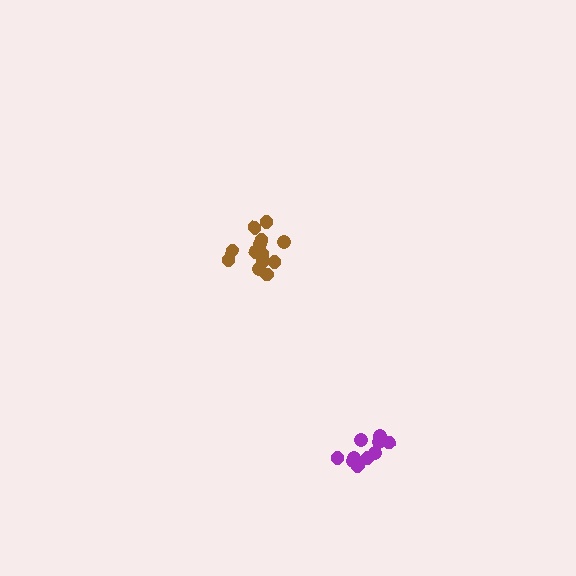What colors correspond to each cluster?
The clusters are colored: purple, brown.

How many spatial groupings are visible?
There are 2 spatial groupings.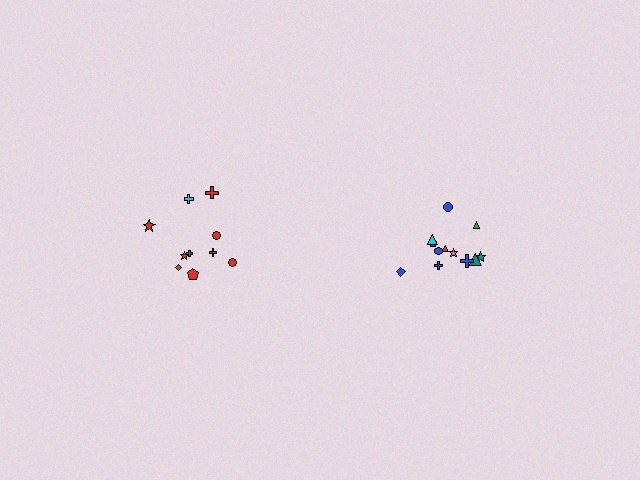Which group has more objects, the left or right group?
The right group.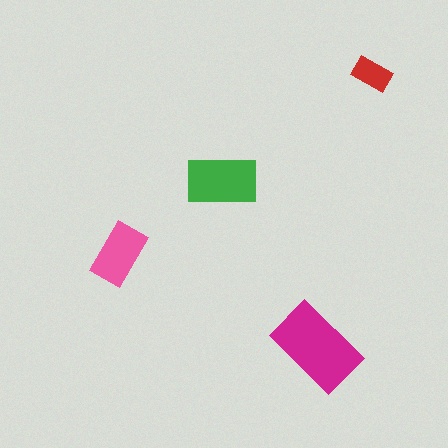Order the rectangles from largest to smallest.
the magenta one, the green one, the pink one, the red one.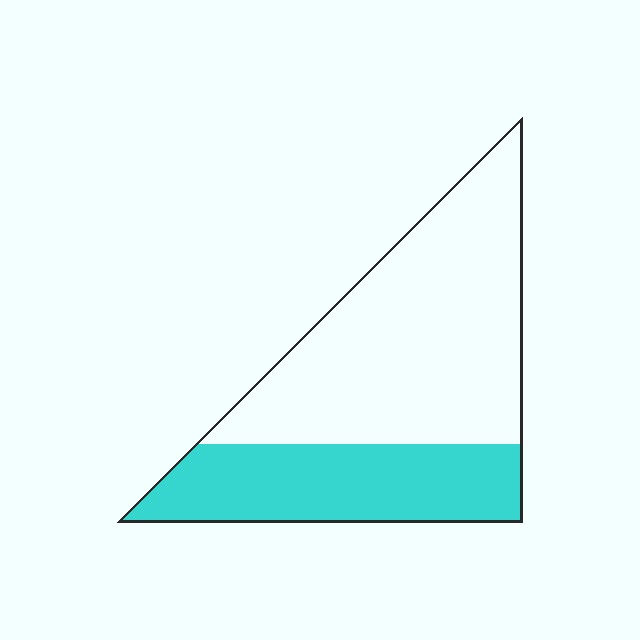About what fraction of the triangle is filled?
About one third (1/3).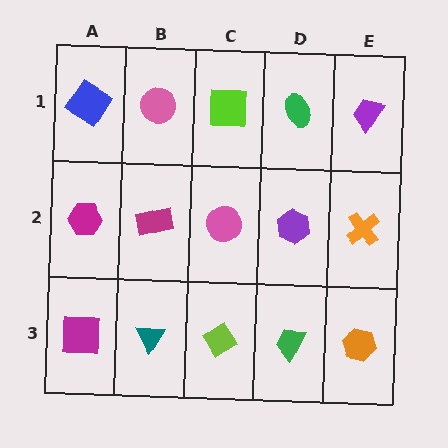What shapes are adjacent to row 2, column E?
A purple trapezoid (row 1, column E), an orange hexagon (row 3, column E), a purple hexagon (row 2, column D).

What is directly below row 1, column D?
A purple hexagon.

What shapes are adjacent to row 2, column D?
A green ellipse (row 1, column D), a green trapezoid (row 3, column D), a pink circle (row 2, column C), an orange cross (row 2, column E).